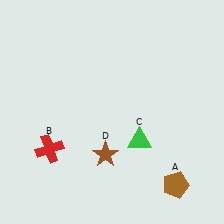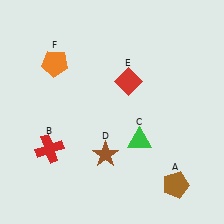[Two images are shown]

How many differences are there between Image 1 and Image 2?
There are 2 differences between the two images.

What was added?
A red diamond (E), an orange pentagon (F) were added in Image 2.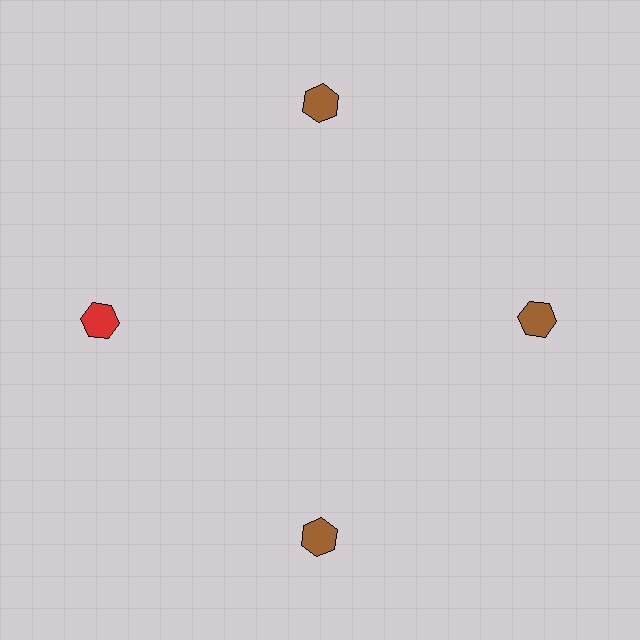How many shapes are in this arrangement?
There are 4 shapes arranged in a ring pattern.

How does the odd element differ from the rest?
It has a different color: red instead of brown.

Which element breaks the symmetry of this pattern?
The red hexagon at roughly the 9 o'clock position breaks the symmetry. All other shapes are brown hexagons.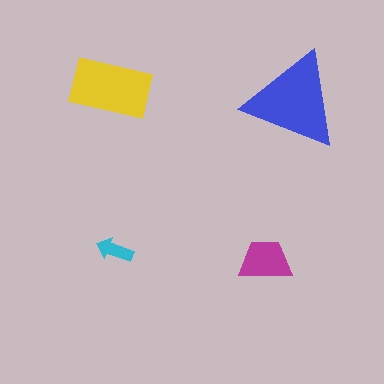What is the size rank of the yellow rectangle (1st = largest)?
2nd.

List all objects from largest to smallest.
The blue triangle, the yellow rectangle, the magenta trapezoid, the cyan arrow.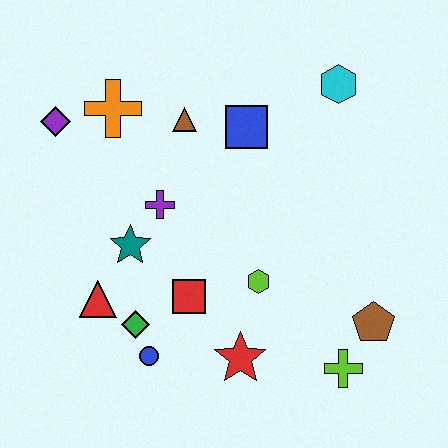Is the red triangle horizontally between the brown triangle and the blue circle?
No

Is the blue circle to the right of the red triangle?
Yes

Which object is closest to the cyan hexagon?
The blue square is closest to the cyan hexagon.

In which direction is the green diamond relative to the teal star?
The green diamond is below the teal star.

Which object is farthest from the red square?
The cyan hexagon is farthest from the red square.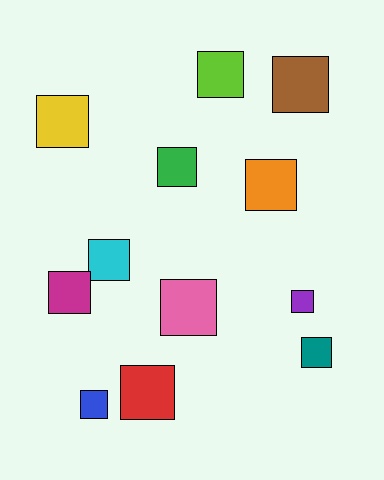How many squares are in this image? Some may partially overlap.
There are 12 squares.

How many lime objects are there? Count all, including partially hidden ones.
There is 1 lime object.